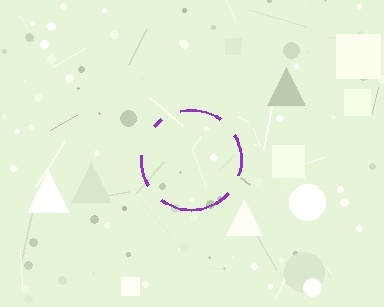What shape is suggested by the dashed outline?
The dashed outline suggests a circle.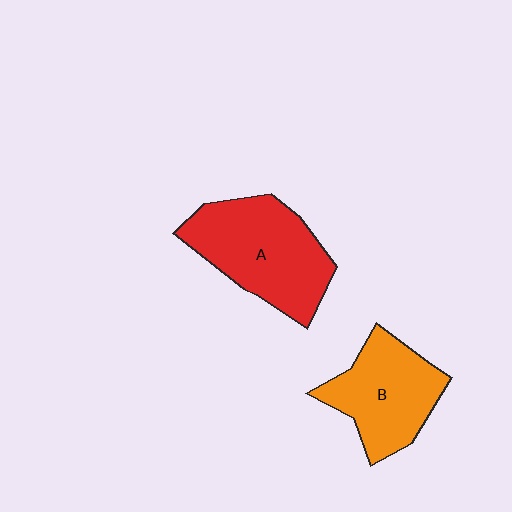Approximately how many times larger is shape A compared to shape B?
Approximately 1.2 times.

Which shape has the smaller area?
Shape B (orange).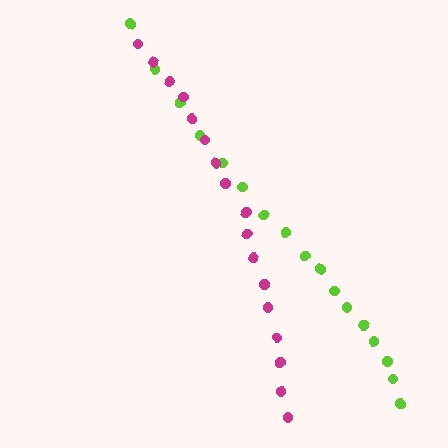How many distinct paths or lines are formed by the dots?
There are 2 distinct paths.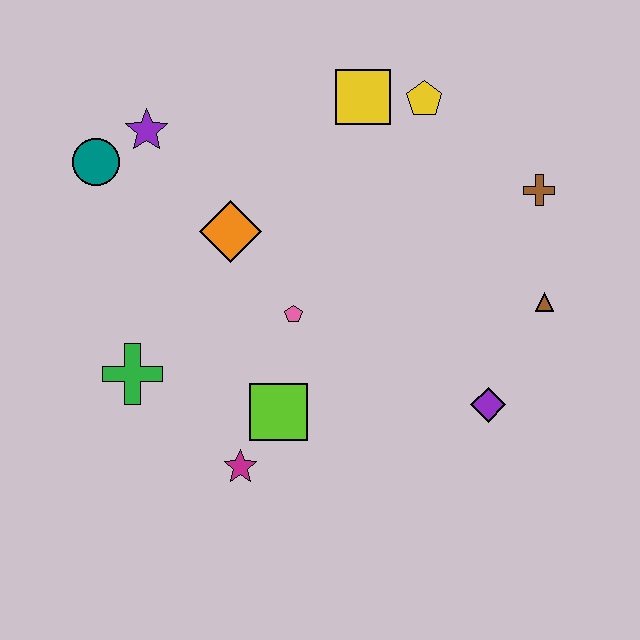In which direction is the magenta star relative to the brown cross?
The magenta star is to the left of the brown cross.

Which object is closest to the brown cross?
The brown triangle is closest to the brown cross.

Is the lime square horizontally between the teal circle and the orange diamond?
No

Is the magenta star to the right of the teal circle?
Yes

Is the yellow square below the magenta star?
No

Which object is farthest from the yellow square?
The magenta star is farthest from the yellow square.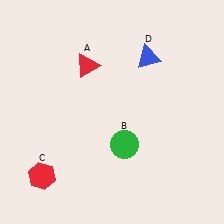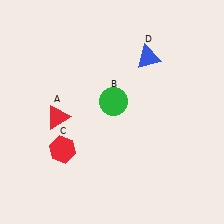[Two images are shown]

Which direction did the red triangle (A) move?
The red triangle (A) moved down.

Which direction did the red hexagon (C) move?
The red hexagon (C) moved up.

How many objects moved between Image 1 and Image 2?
3 objects moved between the two images.